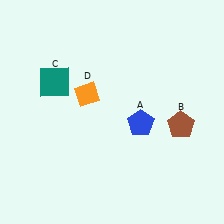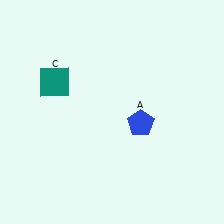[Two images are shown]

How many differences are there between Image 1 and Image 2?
There are 2 differences between the two images.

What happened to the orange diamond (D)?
The orange diamond (D) was removed in Image 2. It was in the top-left area of Image 1.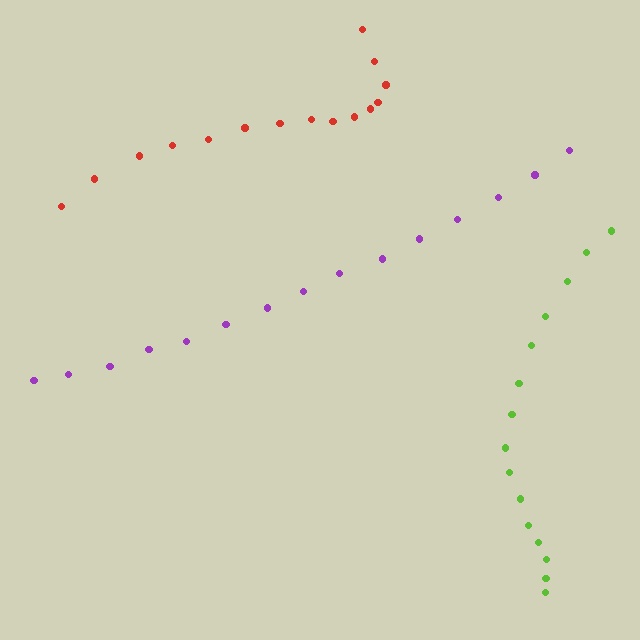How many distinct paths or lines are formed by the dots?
There are 3 distinct paths.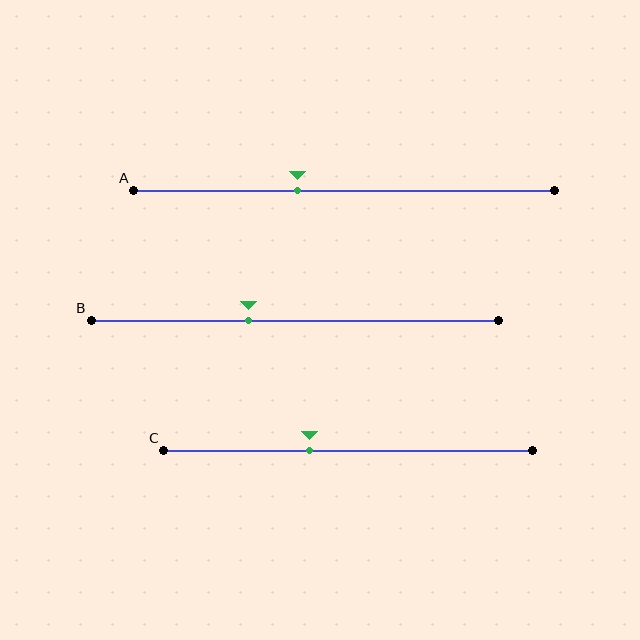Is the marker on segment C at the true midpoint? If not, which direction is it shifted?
No, the marker on segment C is shifted to the left by about 10% of the segment length.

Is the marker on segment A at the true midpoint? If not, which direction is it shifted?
No, the marker on segment A is shifted to the left by about 11% of the segment length.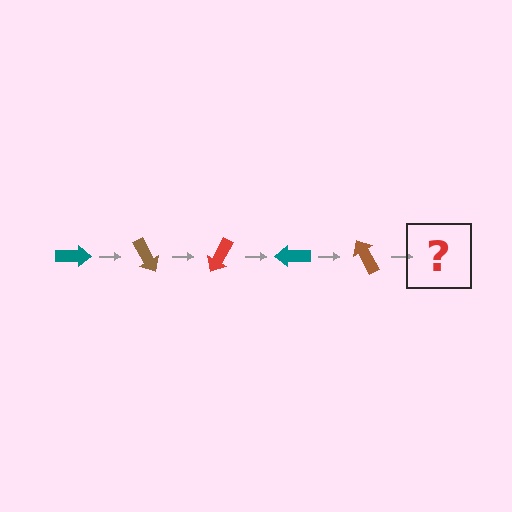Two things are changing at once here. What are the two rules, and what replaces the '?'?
The two rules are that it rotates 60 degrees each step and the color cycles through teal, brown, and red. The '?' should be a red arrow, rotated 300 degrees from the start.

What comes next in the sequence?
The next element should be a red arrow, rotated 300 degrees from the start.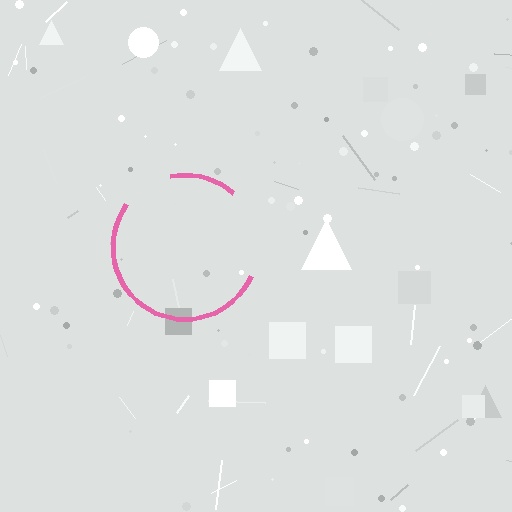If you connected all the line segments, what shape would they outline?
They would outline a circle.